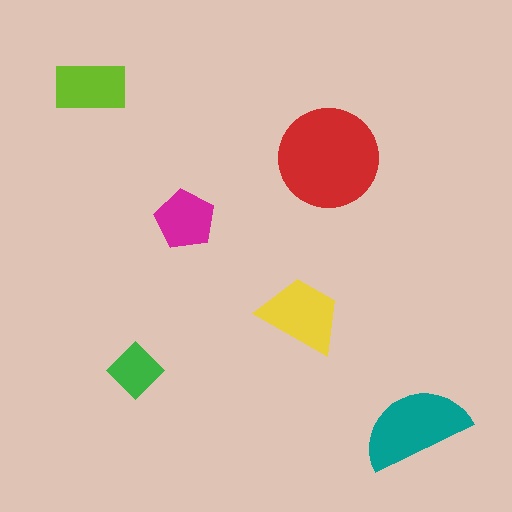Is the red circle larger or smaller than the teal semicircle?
Larger.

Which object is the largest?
The red circle.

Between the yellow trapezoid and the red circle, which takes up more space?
The red circle.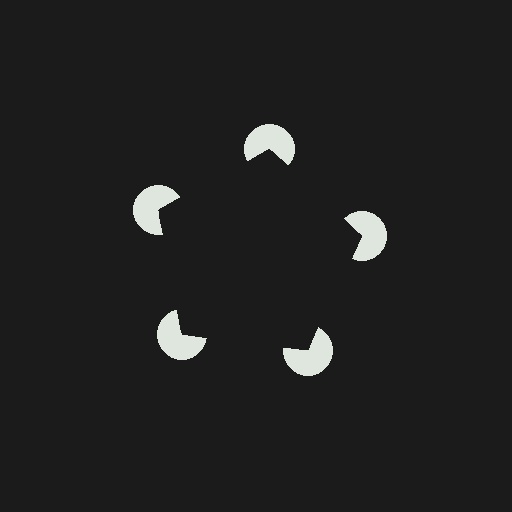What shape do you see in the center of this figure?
An illusory pentagon — its edges are inferred from the aligned wedge cuts in the pac-man discs, not physically drawn.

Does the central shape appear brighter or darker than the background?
It typically appears slightly darker than the background, even though no actual brightness change is drawn.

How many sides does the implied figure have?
5 sides.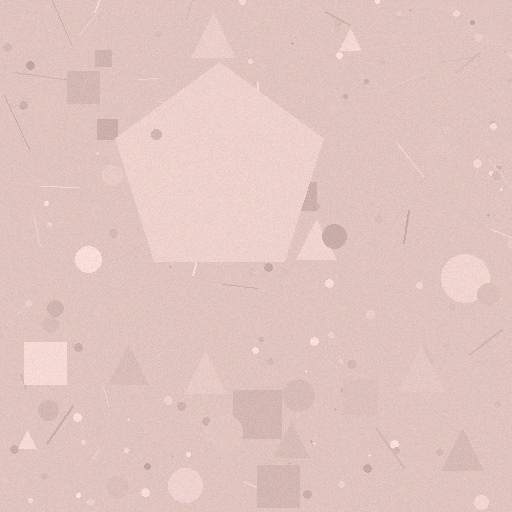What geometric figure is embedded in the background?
A pentagon is embedded in the background.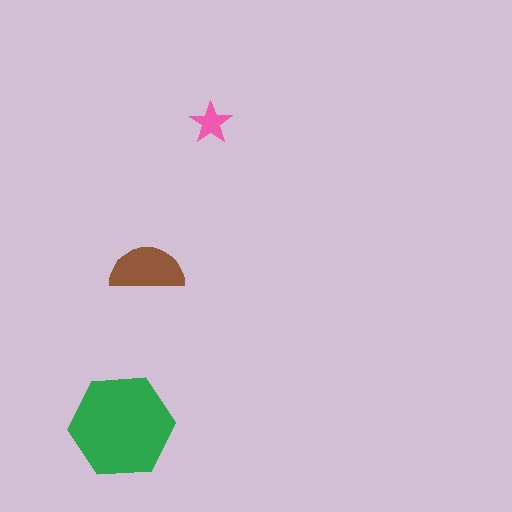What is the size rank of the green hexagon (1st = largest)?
1st.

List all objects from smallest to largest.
The pink star, the brown semicircle, the green hexagon.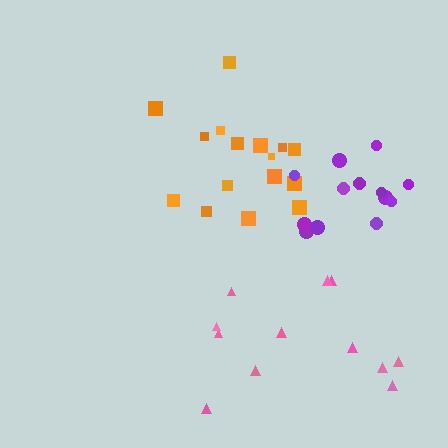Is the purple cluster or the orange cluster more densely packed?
Orange.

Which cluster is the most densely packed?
Orange.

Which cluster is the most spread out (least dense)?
Pink.